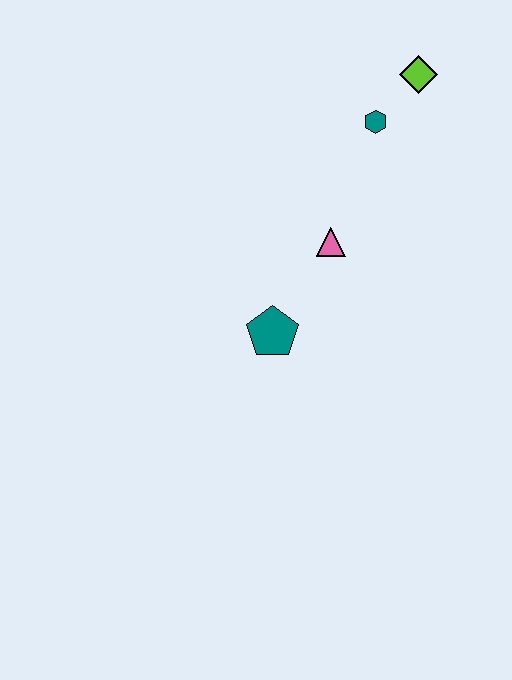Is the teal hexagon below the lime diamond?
Yes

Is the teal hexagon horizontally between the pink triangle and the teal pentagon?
No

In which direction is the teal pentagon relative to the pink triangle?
The teal pentagon is below the pink triangle.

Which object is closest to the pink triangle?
The teal pentagon is closest to the pink triangle.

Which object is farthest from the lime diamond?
The teal pentagon is farthest from the lime diamond.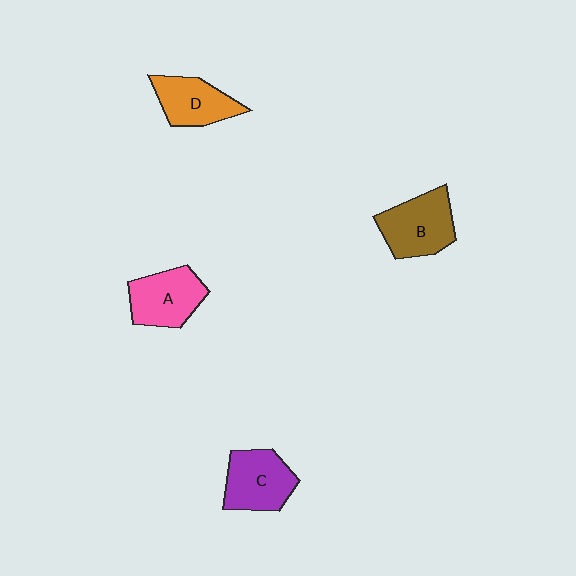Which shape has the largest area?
Shape B (brown).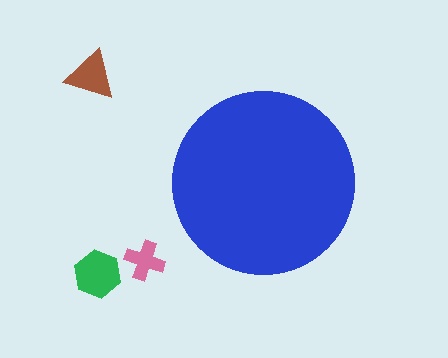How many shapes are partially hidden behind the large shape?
0 shapes are partially hidden.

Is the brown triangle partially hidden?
No, the brown triangle is fully visible.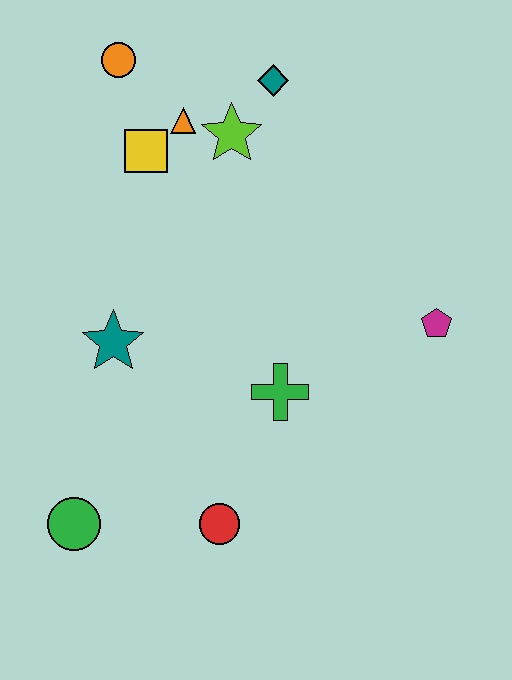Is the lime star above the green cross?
Yes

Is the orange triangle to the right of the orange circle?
Yes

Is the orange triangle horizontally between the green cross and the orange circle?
Yes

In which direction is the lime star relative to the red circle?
The lime star is above the red circle.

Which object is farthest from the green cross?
The orange circle is farthest from the green cross.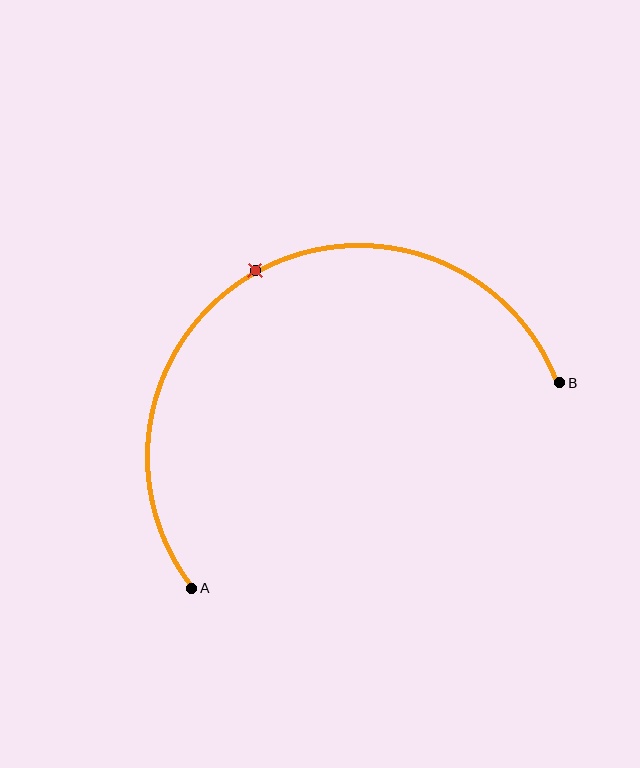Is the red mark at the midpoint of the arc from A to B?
Yes. The red mark lies on the arc at equal arc-length from both A and B — it is the arc midpoint.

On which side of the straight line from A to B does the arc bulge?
The arc bulges above the straight line connecting A and B.